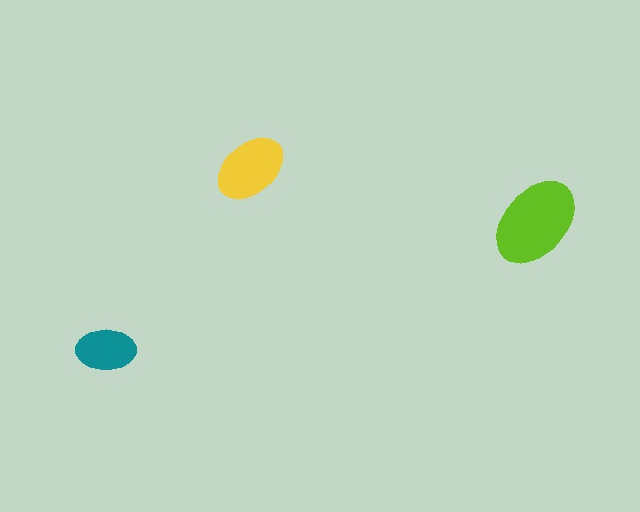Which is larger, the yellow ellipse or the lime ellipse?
The lime one.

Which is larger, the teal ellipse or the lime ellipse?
The lime one.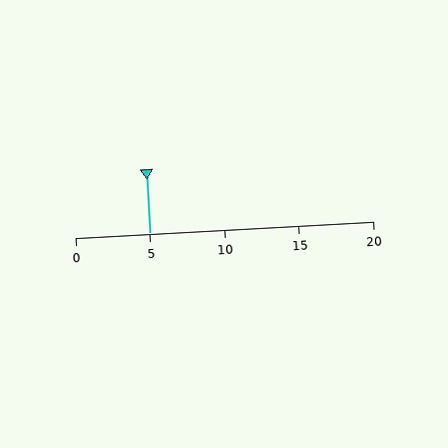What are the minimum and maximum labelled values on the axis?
The axis runs from 0 to 20.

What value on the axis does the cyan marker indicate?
The marker indicates approximately 5.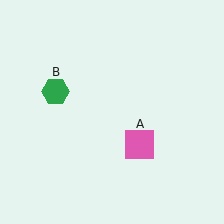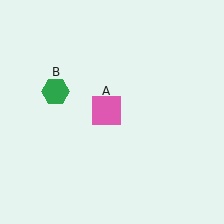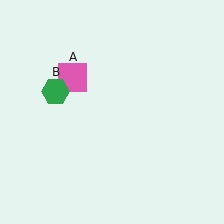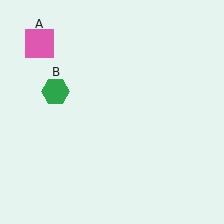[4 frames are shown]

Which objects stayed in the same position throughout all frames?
Green hexagon (object B) remained stationary.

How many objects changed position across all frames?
1 object changed position: pink square (object A).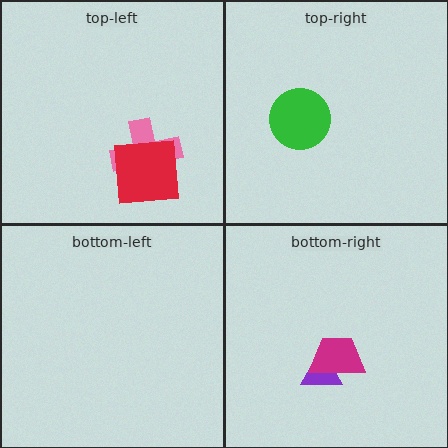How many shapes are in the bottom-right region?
2.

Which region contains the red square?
The top-left region.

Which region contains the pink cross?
The top-left region.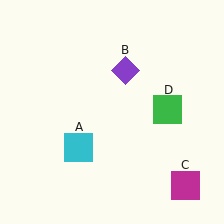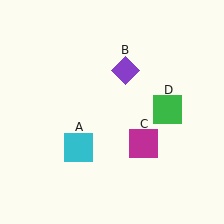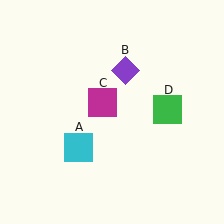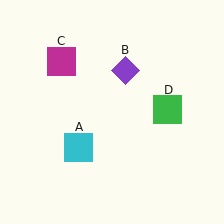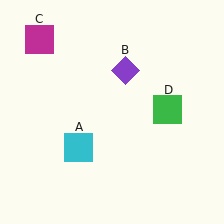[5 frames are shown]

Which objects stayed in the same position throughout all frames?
Cyan square (object A) and purple diamond (object B) and green square (object D) remained stationary.